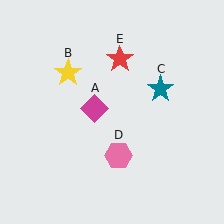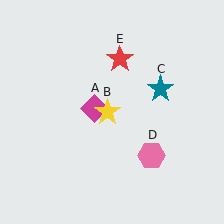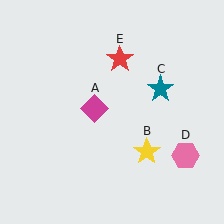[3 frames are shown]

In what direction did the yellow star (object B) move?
The yellow star (object B) moved down and to the right.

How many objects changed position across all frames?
2 objects changed position: yellow star (object B), pink hexagon (object D).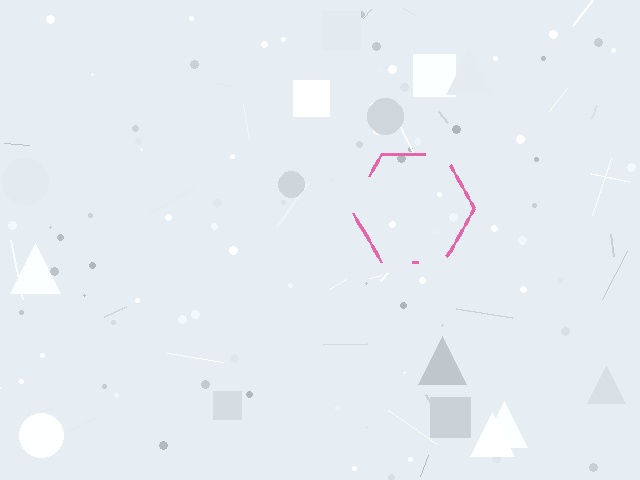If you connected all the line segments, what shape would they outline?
They would outline a hexagon.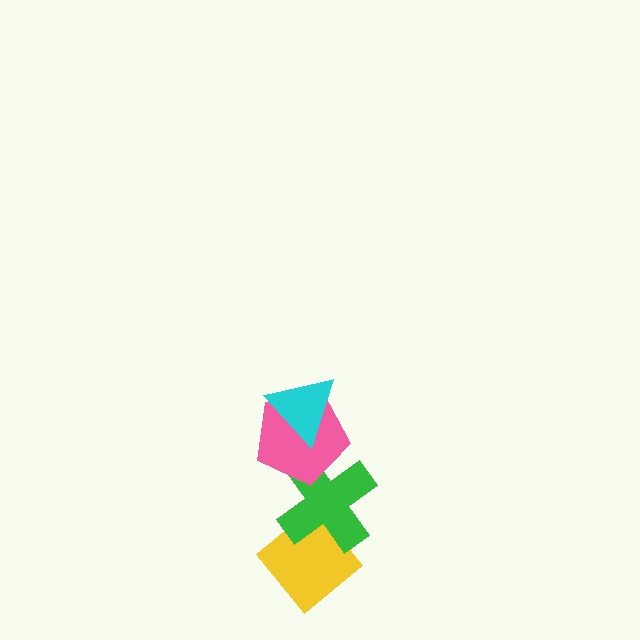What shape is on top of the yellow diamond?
The green cross is on top of the yellow diamond.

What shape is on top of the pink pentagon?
The cyan triangle is on top of the pink pentagon.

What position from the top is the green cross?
The green cross is 3rd from the top.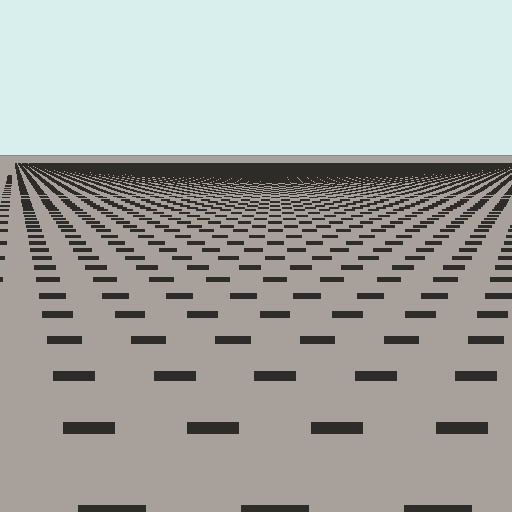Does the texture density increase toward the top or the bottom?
Density increases toward the top.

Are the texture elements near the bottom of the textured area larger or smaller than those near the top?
Larger. Near the bottom, elements are closer to the viewer and appear at a bigger on-screen size.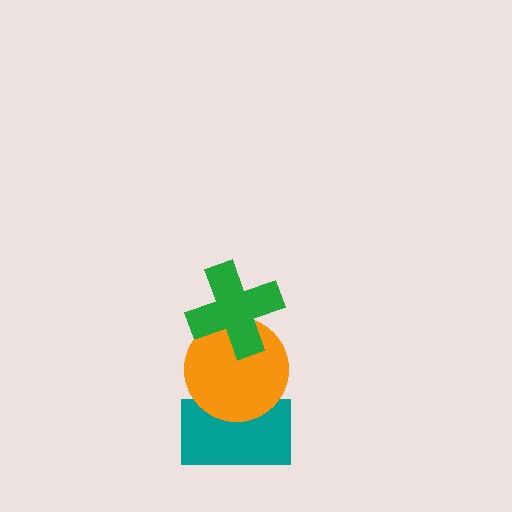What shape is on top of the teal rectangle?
The orange circle is on top of the teal rectangle.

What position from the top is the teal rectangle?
The teal rectangle is 3rd from the top.